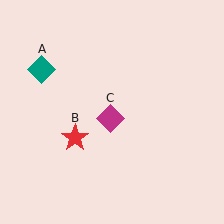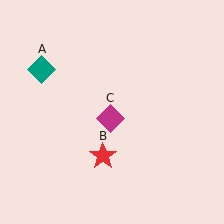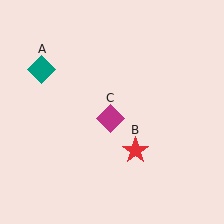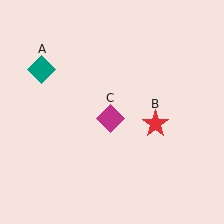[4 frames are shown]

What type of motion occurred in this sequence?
The red star (object B) rotated counterclockwise around the center of the scene.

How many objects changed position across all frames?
1 object changed position: red star (object B).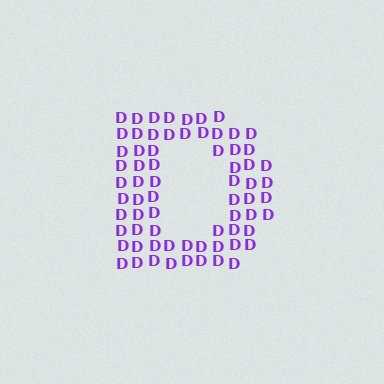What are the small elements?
The small elements are letter D's.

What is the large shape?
The large shape is the letter D.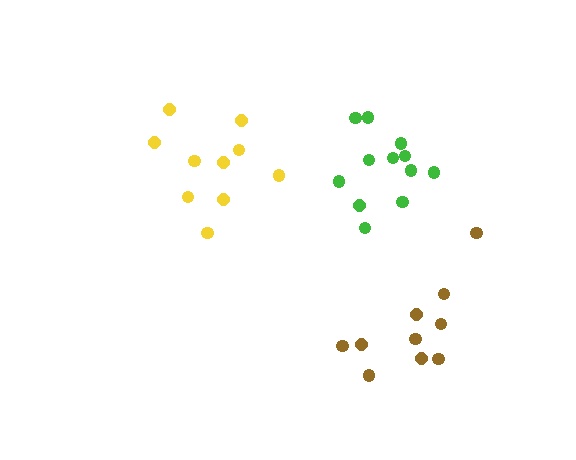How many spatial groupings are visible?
There are 3 spatial groupings.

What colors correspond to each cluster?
The clusters are colored: green, yellow, brown.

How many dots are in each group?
Group 1: 12 dots, Group 2: 10 dots, Group 3: 10 dots (32 total).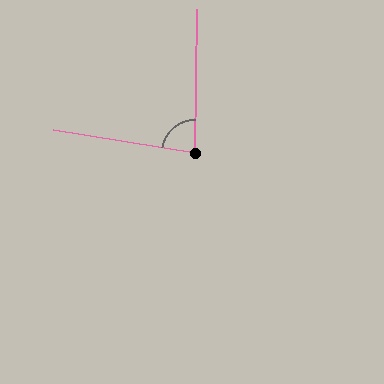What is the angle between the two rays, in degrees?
Approximately 82 degrees.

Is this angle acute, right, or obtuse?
It is acute.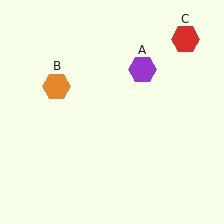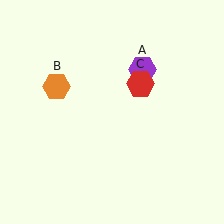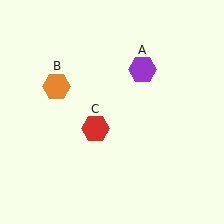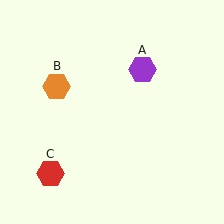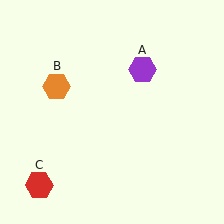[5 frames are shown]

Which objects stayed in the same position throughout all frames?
Purple hexagon (object A) and orange hexagon (object B) remained stationary.